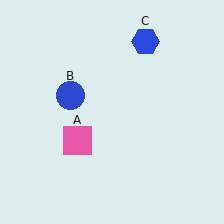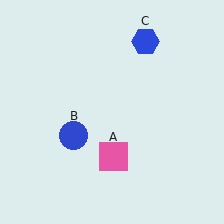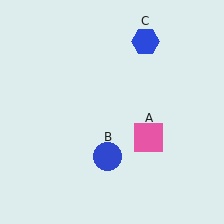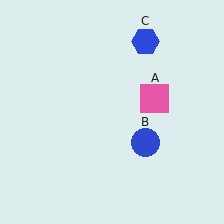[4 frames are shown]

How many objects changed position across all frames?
2 objects changed position: pink square (object A), blue circle (object B).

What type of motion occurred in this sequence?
The pink square (object A), blue circle (object B) rotated counterclockwise around the center of the scene.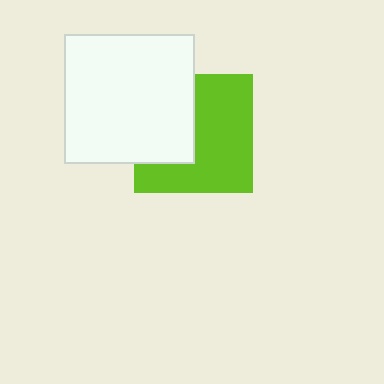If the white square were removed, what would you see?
You would see the complete lime square.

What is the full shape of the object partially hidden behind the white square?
The partially hidden object is a lime square.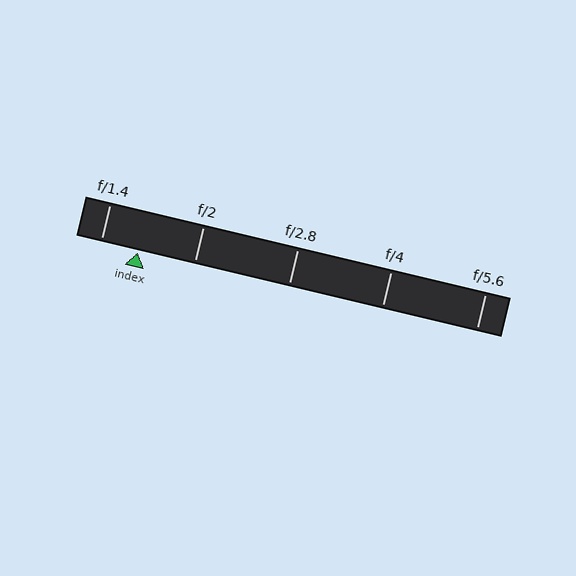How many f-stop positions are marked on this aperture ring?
There are 5 f-stop positions marked.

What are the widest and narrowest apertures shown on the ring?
The widest aperture shown is f/1.4 and the narrowest is f/5.6.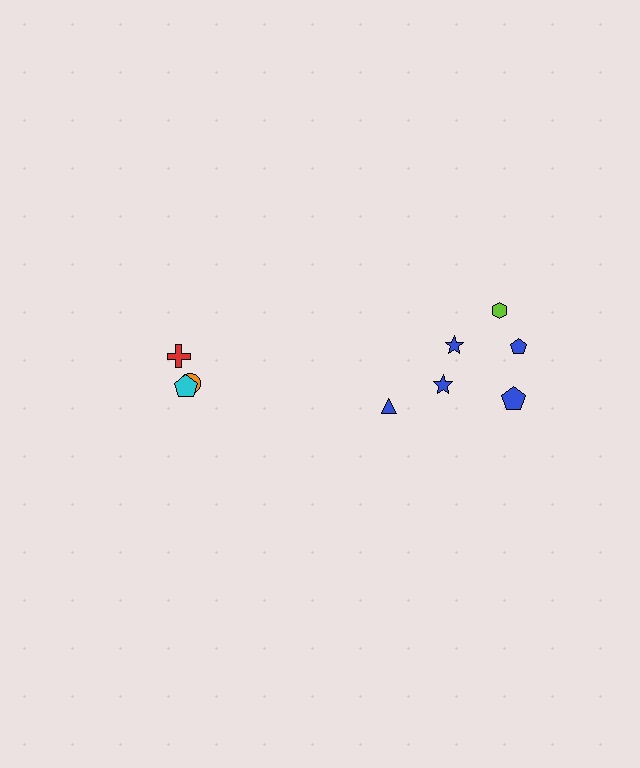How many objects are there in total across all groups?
There are 9 objects.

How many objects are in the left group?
There are 3 objects.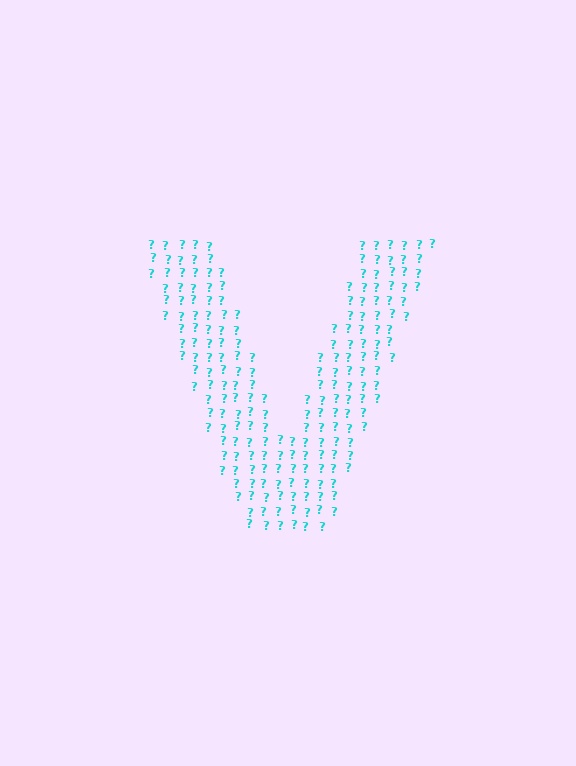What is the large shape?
The large shape is the letter V.